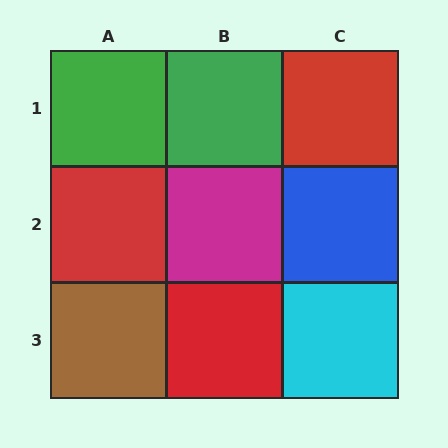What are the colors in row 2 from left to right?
Red, magenta, blue.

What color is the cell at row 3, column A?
Brown.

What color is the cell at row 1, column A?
Green.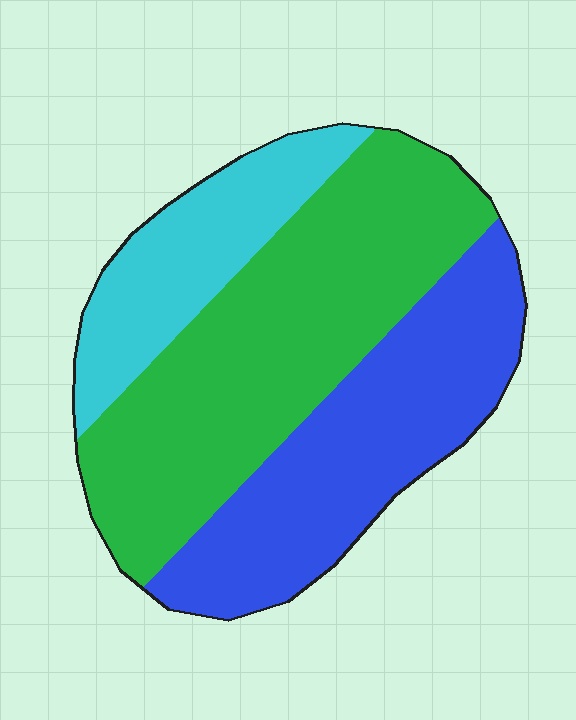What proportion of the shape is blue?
Blue takes up between a quarter and a half of the shape.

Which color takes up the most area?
Green, at roughly 45%.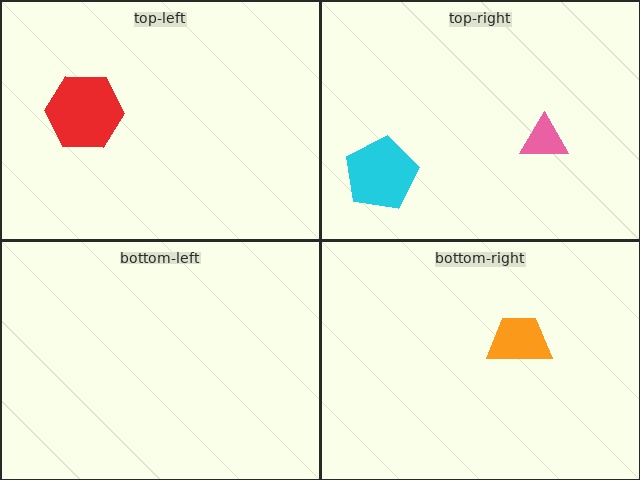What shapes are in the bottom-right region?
The orange trapezoid.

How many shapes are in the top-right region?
2.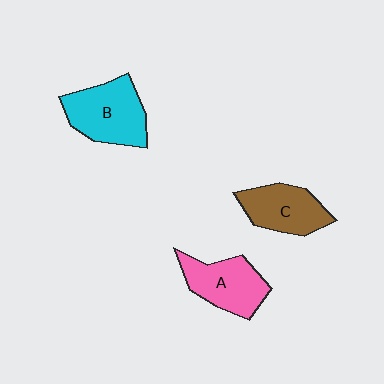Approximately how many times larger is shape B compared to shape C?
Approximately 1.2 times.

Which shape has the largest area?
Shape B (cyan).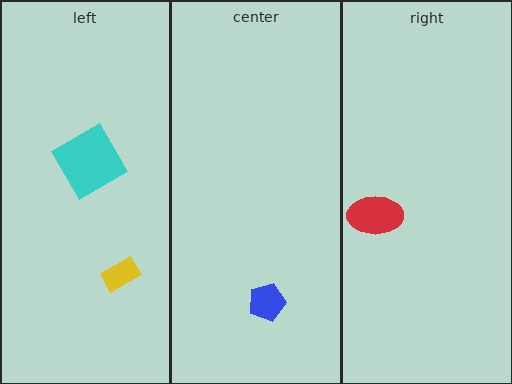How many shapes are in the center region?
1.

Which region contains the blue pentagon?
The center region.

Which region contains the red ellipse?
The right region.